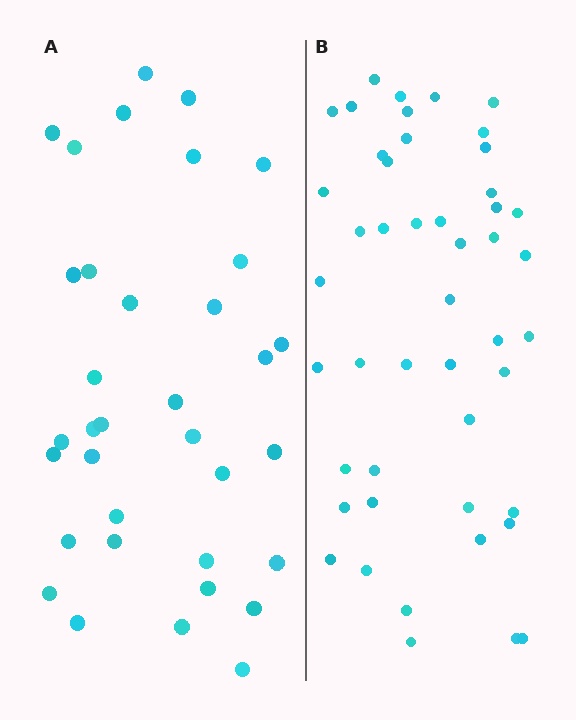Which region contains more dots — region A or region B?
Region B (the right region) has more dots.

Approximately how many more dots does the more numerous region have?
Region B has roughly 12 or so more dots than region A.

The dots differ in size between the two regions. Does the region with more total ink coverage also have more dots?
No. Region A has more total ink coverage because its dots are larger, but region B actually contains more individual dots. Total area can be misleading — the number of items is what matters here.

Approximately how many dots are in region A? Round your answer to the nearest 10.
About 40 dots. (The exact count is 35, which rounds to 40.)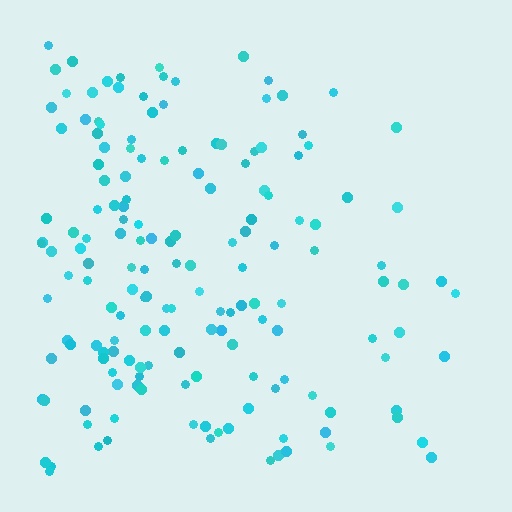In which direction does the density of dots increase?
From right to left, with the left side densest.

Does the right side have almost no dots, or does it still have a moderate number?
Still a moderate number, just noticeably fewer than the left.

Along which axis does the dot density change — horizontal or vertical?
Horizontal.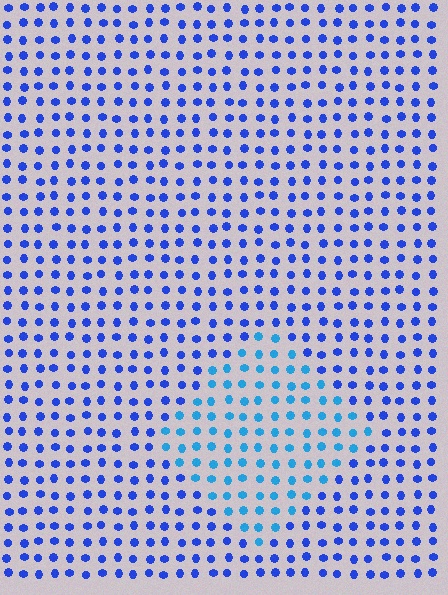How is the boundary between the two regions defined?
The boundary is defined purely by a slight shift in hue (about 30 degrees). Spacing, size, and orientation are identical on both sides.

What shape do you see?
I see a diamond.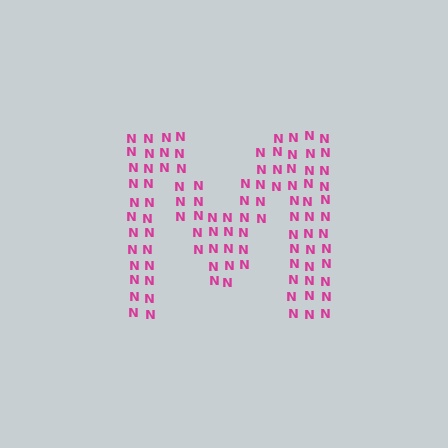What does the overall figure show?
The overall figure shows the letter M.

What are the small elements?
The small elements are letter N's.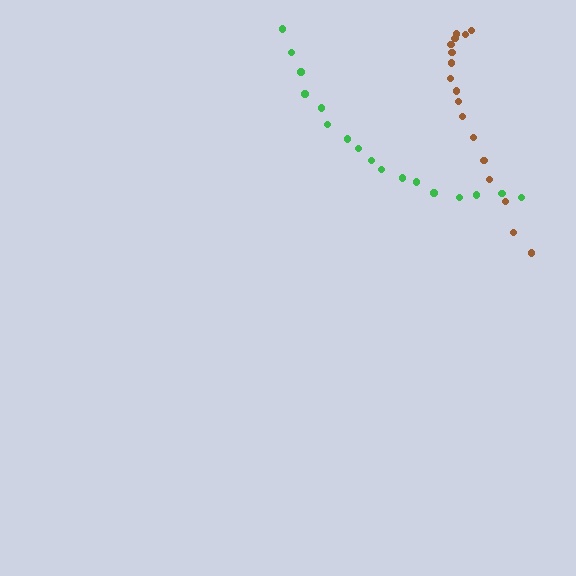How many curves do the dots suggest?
There are 2 distinct paths.